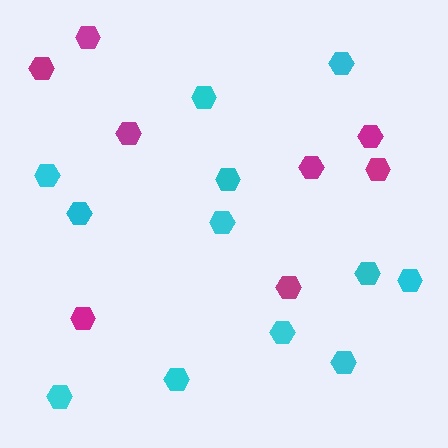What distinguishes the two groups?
There are 2 groups: one group of cyan hexagons (12) and one group of magenta hexagons (8).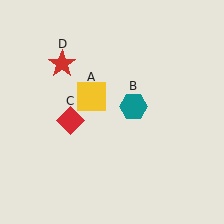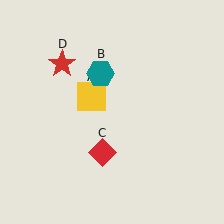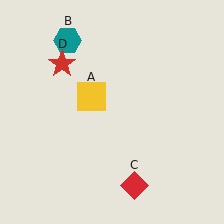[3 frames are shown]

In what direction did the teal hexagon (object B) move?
The teal hexagon (object B) moved up and to the left.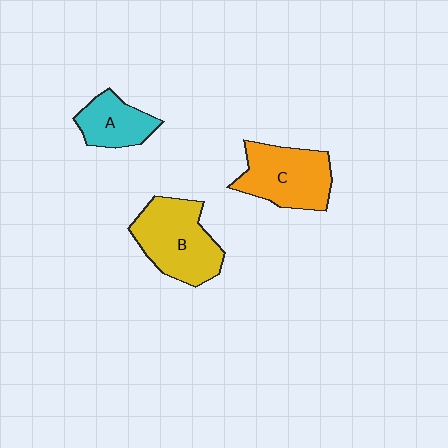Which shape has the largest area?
Shape B (yellow).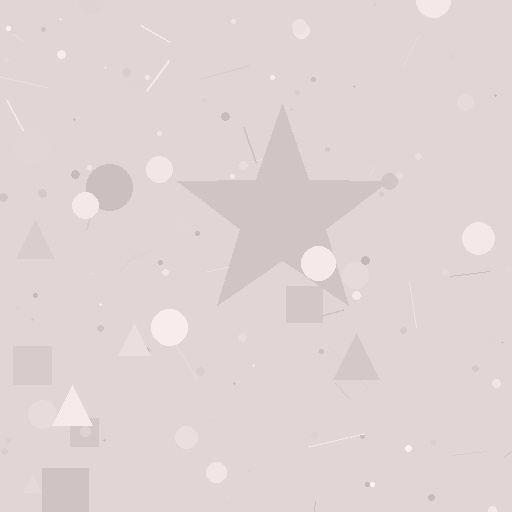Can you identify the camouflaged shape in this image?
The camouflaged shape is a star.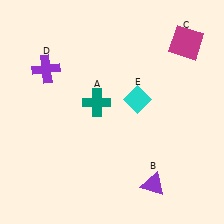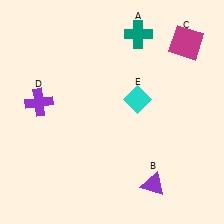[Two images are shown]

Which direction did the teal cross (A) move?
The teal cross (A) moved up.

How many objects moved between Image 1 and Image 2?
2 objects moved between the two images.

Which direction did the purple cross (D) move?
The purple cross (D) moved down.